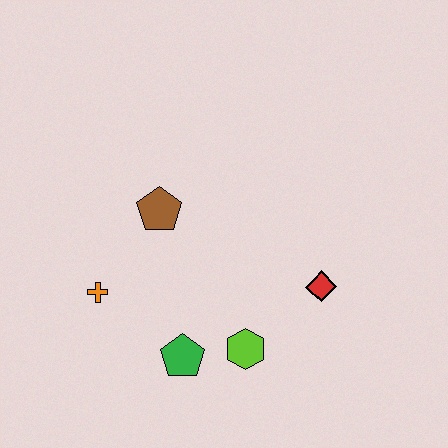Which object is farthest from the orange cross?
The red diamond is farthest from the orange cross.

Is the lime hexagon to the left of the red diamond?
Yes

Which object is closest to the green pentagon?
The lime hexagon is closest to the green pentagon.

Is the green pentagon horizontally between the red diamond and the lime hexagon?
No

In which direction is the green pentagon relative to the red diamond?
The green pentagon is to the left of the red diamond.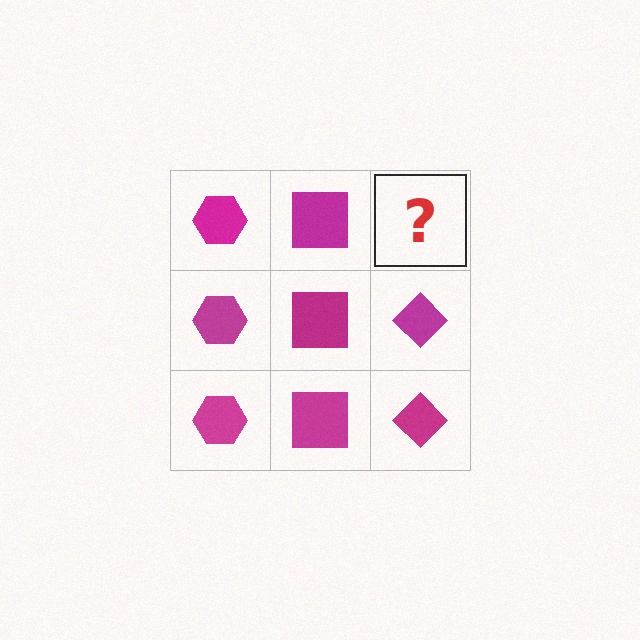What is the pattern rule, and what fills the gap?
The rule is that each column has a consistent shape. The gap should be filled with a magenta diamond.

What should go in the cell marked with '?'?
The missing cell should contain a magenta diamond.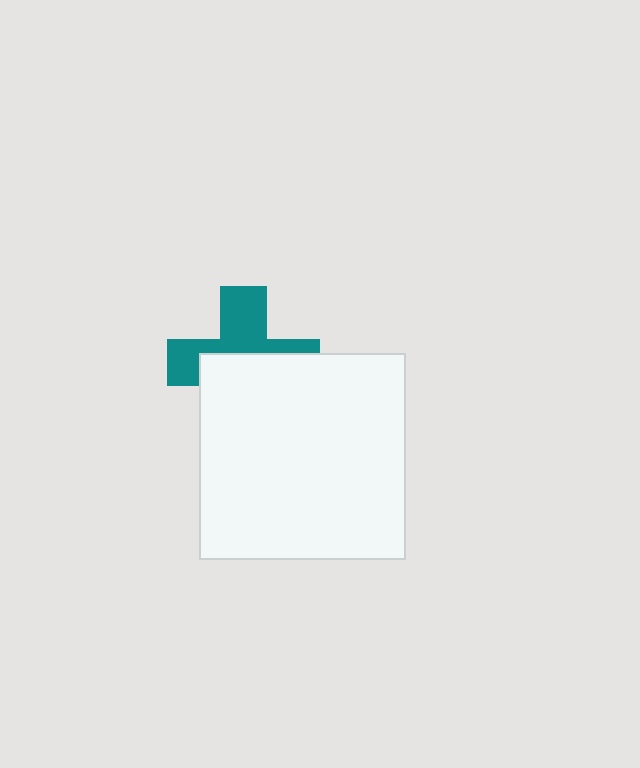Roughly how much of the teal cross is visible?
About half of it is visible (roughly 47%).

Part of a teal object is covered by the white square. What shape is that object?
It is a cross.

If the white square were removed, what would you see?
You would see the complete teal cross.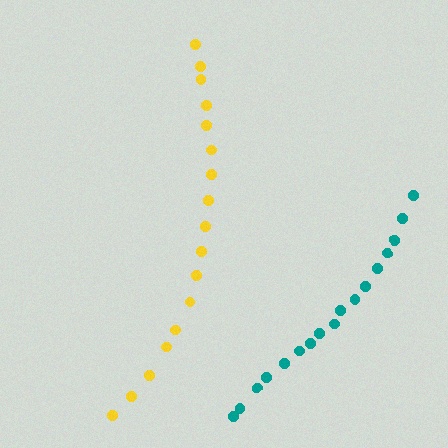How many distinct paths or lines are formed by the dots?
There are 2 distinct paths.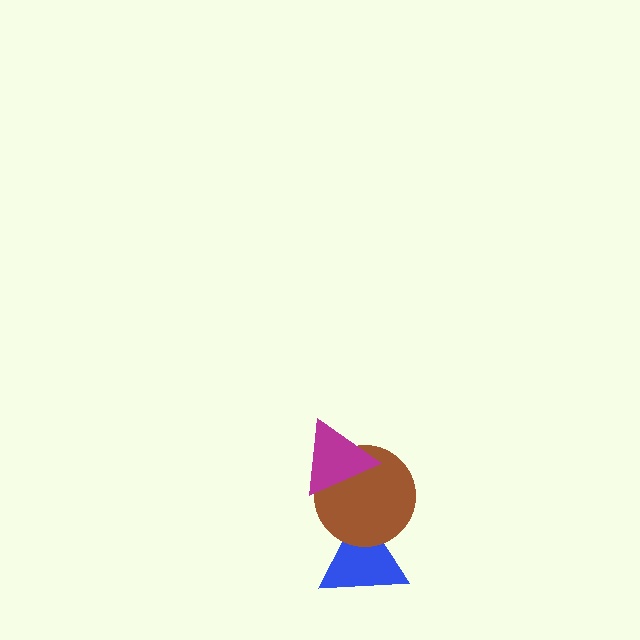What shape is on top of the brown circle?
The magenta triangle is on top of the brown circle.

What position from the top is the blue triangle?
The blue triangle is 3rd from the top.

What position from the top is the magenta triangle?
The magenta triangle is 1st from the top.